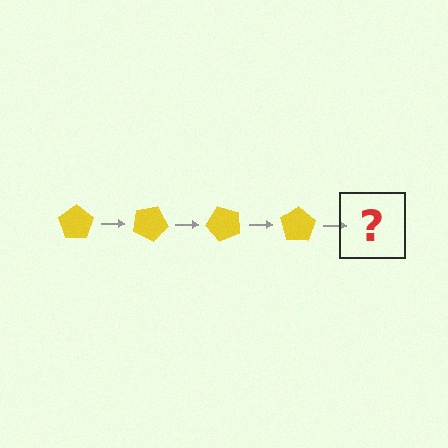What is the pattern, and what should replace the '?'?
The pattern is that the pentagon rotates 25 degrees each step. The '?' should be a yellow pentagon rotated 100 degrees.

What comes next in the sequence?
The next element should be a yellow pentagon rotated 100 degrees.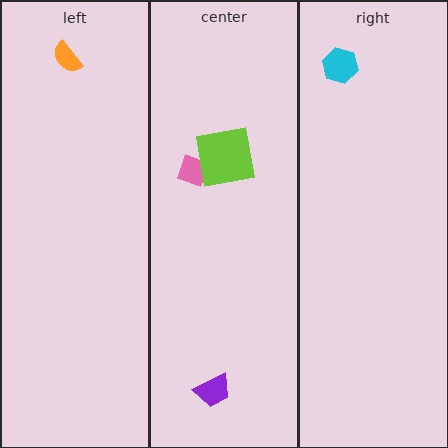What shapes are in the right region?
The cyan hexagon.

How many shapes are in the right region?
1.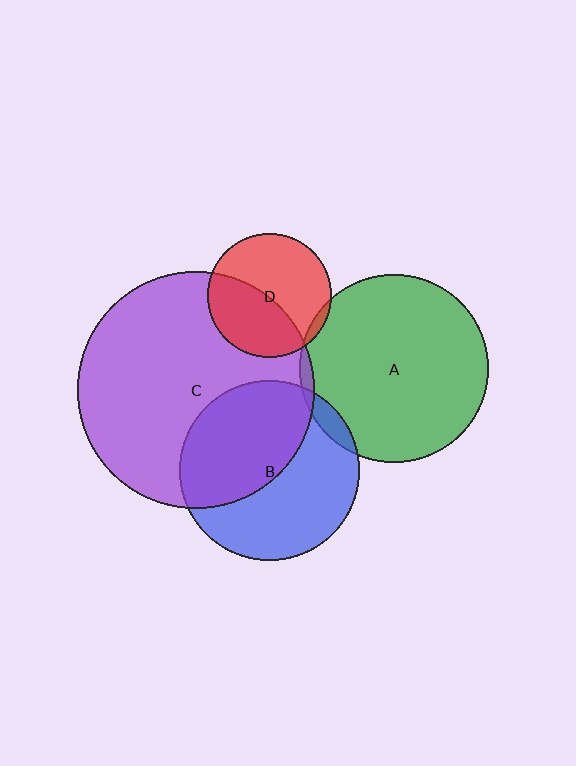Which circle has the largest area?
Circle C (purple).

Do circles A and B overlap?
Yes.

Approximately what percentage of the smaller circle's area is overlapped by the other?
Approximately 5%.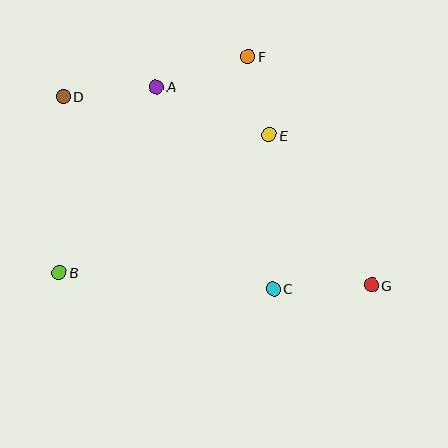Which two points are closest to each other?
Points E and F are closest to each other.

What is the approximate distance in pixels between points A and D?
The distance between A and D is approximately 94 pixels.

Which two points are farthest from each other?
Points D and G are farthest from each other.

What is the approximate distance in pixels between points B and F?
The distance between B and F is approximately 287 pixels.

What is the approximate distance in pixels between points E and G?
The distance between E and G is approximately 182 pixels.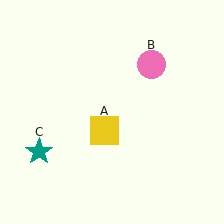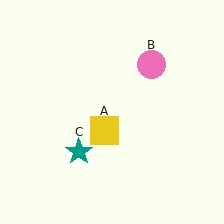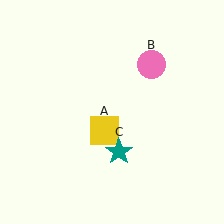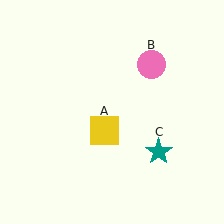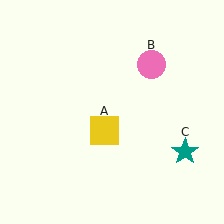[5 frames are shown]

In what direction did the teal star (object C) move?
The teal star (object C) moved right.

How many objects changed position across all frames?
1 object changed position: teal star (object C).